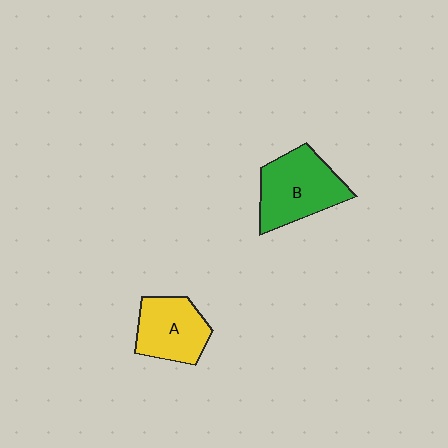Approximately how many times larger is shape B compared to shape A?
Approximately 1.3 times.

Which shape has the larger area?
Shape B (green).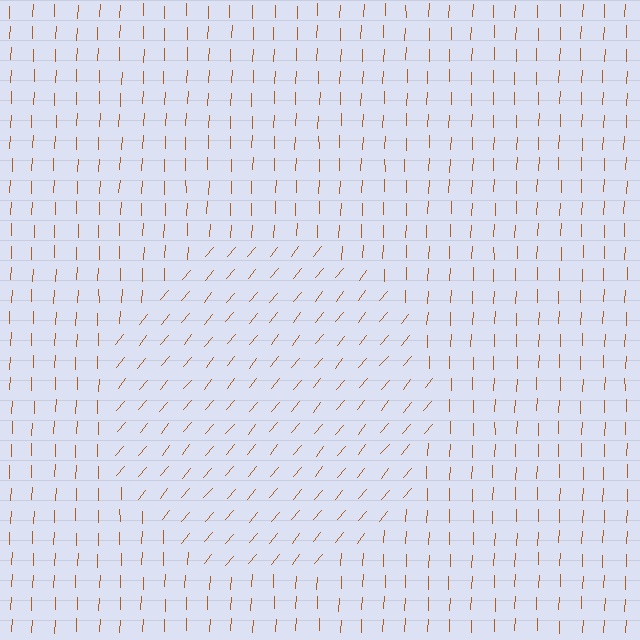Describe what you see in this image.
The image is filled with small brown line segments. A circle region in the image has lines oriented differently from the surrounding lines, creating a visible texture boundary.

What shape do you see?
I see a circle.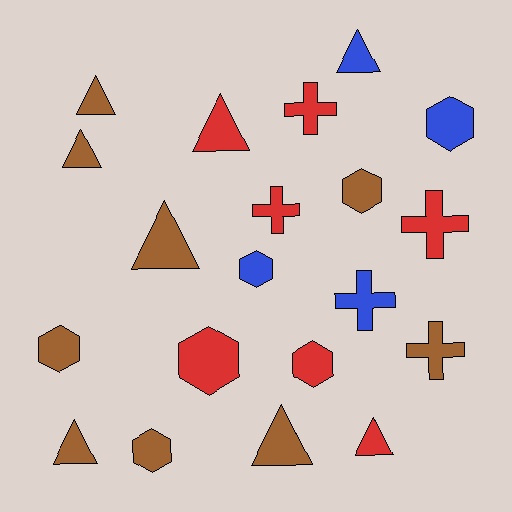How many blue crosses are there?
There is 1 blue cross.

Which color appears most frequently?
Brown, with 9 objects.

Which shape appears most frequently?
Triangle, with 8 objects.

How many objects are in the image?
There are 20 objects.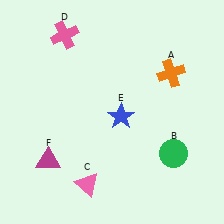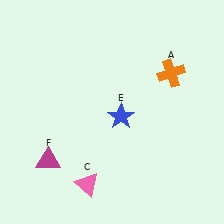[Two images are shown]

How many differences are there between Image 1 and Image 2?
There are 2 differences between the two images.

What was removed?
The green circle (B), the pink cross (D) were removed in Image 2.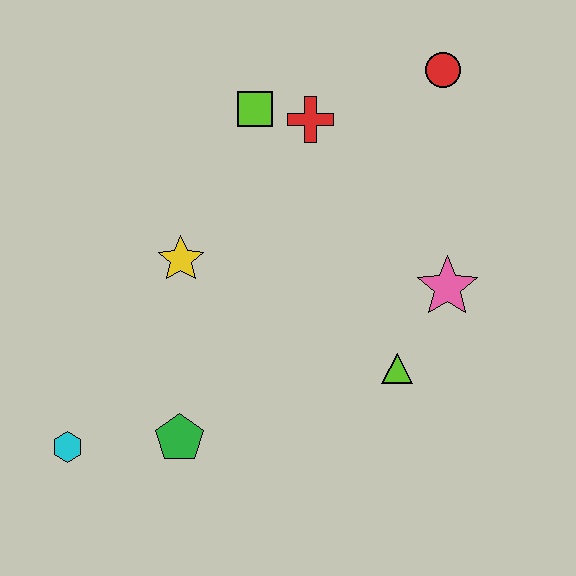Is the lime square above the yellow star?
Yes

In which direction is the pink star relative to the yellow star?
The pink star is to the right of the yellow star.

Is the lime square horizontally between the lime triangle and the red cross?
No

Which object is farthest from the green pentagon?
The red circle is farthest from the green pentagon.